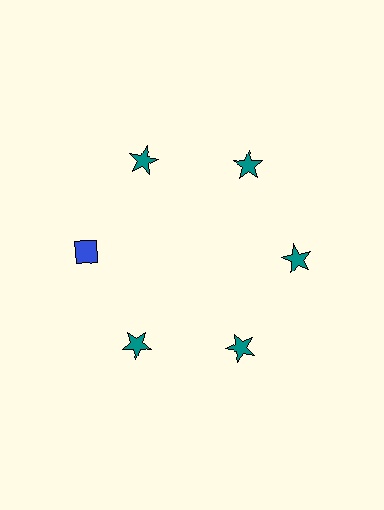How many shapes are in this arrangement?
There are 6 shapes arranged in a ring pattern.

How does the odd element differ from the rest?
It differs in both color (blue instead of teal) and shape (diamond instead of star).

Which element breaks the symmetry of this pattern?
The blue diamond at roughly the 9 o'clock position breaks the symmetry. All other shapes are teal stars.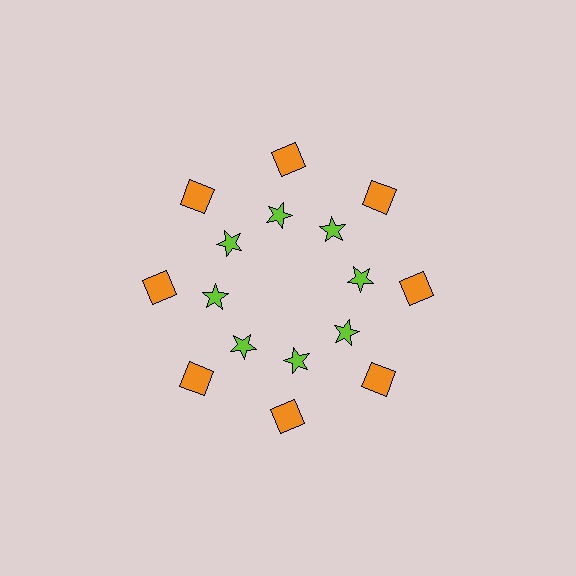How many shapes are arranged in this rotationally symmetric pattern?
There are 16 shapes, arranged in 8 groups of 2.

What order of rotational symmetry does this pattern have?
This pattern has 8-fold rotational symmetry.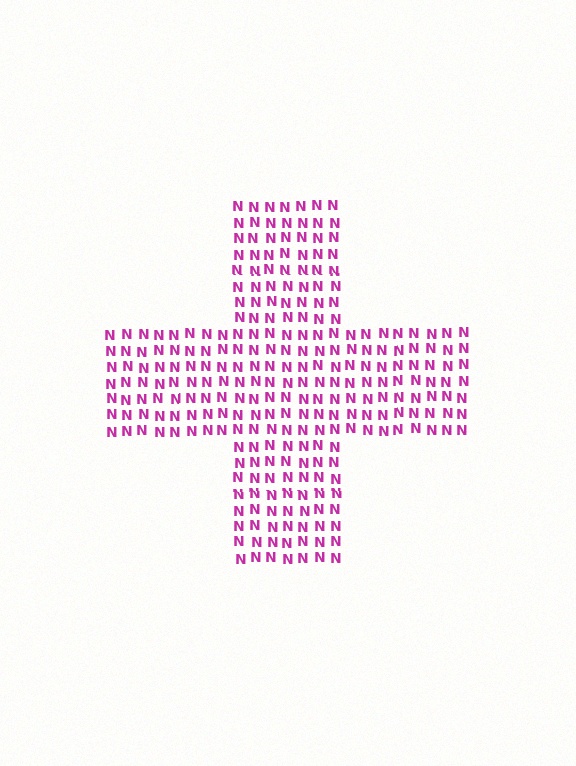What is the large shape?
The large shape is a cross.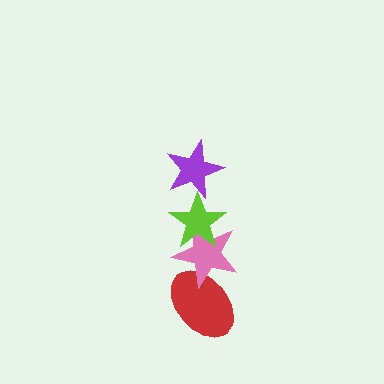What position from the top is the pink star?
The pink star is 3rd from the top.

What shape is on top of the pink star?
The lime star is on top of the pink star.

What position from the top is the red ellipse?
The red ellipse is 4th from the top.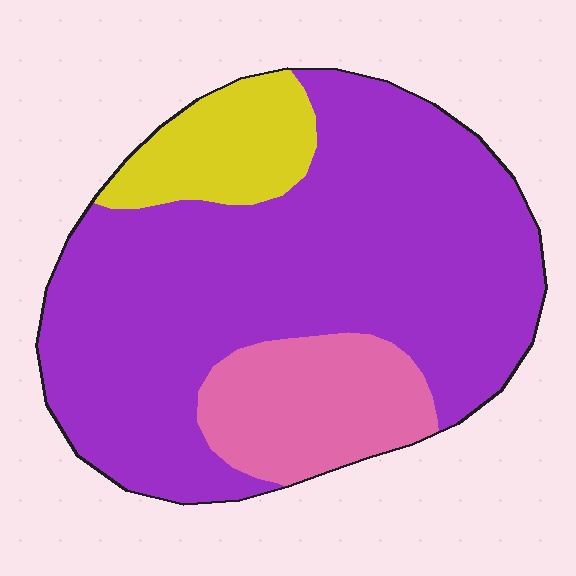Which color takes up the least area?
Yellow, at roughly 10%.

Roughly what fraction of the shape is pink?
Pink covers 17% of the shape.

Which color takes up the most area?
Purple, at roughly 70%.